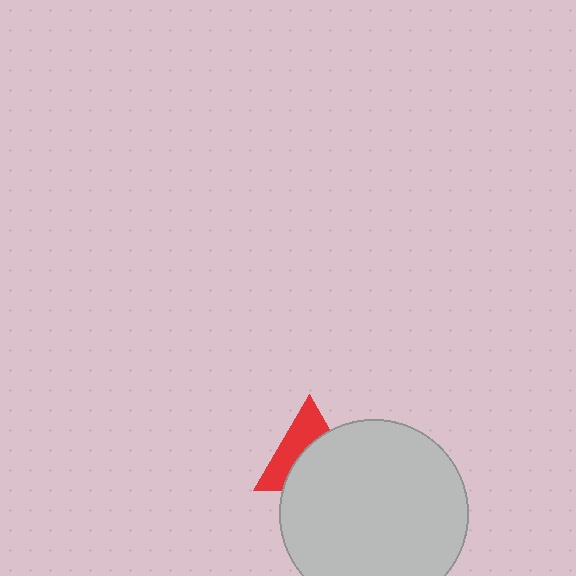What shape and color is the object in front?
The object in front is a light gray circle.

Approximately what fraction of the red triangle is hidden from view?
Roughly 55% of the red triangle is hidden behind the light gray circle.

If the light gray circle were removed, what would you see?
You would see the complete red triangle.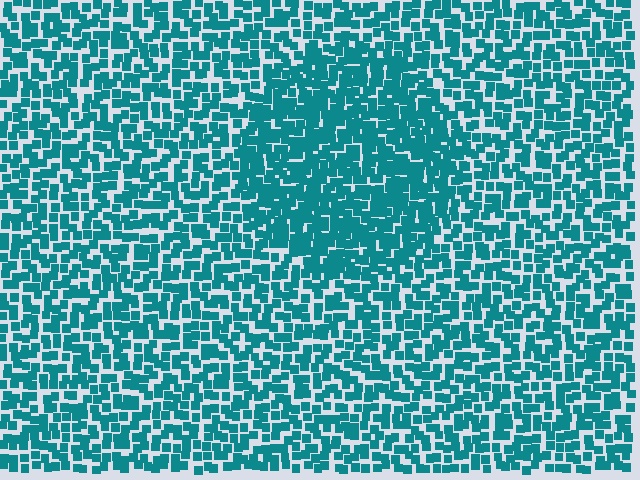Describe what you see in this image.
The image contains small teal elements arranged at two different densities. A circle-shaped region is visible where the elements are more densely packed than the surrounding area.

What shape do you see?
I see a circle.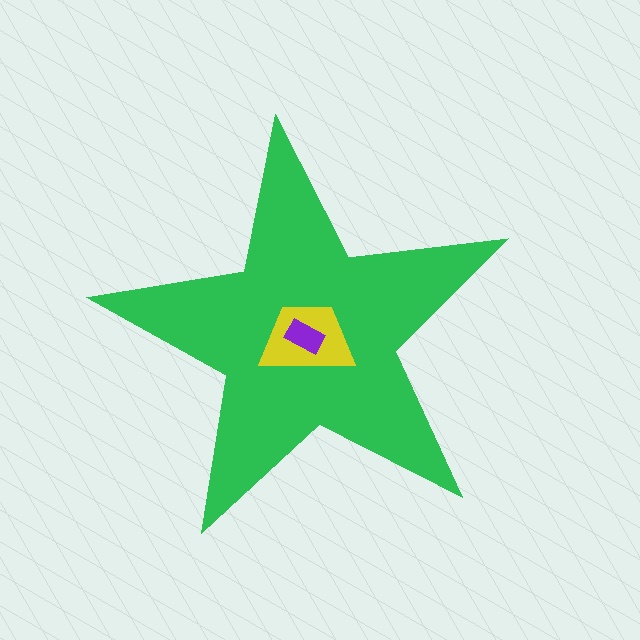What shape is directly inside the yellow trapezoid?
The purple rectangle.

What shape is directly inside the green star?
The yellow trapezoid.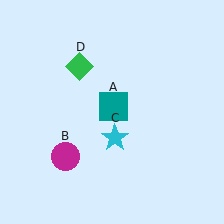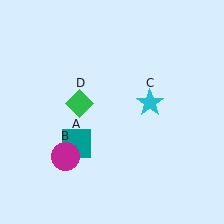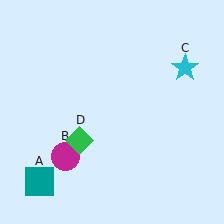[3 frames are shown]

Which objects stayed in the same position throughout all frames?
Magenta circle (object B) remained stationary.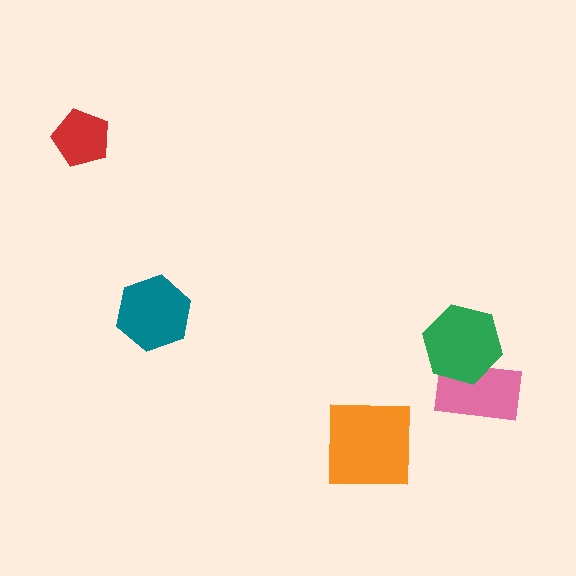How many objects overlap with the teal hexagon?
0 objects overlap with the teal hexagon.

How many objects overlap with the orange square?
0 objects overlap with the orange square.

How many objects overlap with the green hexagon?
1 object overlaps with the green hexagon.